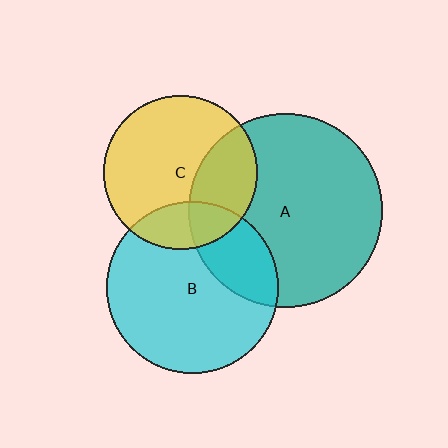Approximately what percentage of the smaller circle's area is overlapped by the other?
Approximately 20%.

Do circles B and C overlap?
Yes.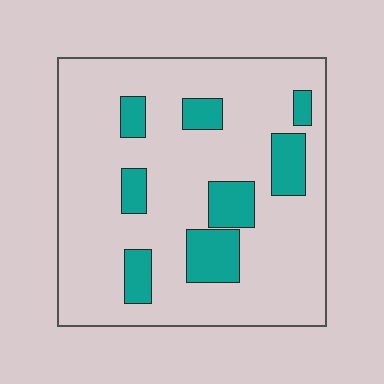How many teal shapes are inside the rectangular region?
8.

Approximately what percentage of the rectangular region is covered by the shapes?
Approximately 20%.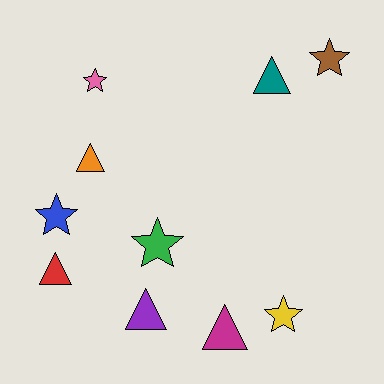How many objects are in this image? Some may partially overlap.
There are 10 objects.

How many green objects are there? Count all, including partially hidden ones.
There is 1 green object.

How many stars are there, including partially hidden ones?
There are 5 stars.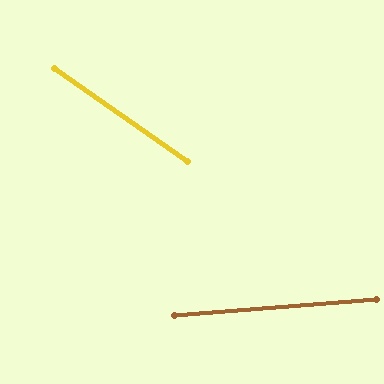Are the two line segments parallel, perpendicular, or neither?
Neither parallel nor perpendicular — they differ by about 40°.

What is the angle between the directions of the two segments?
Approximately 40 degrees.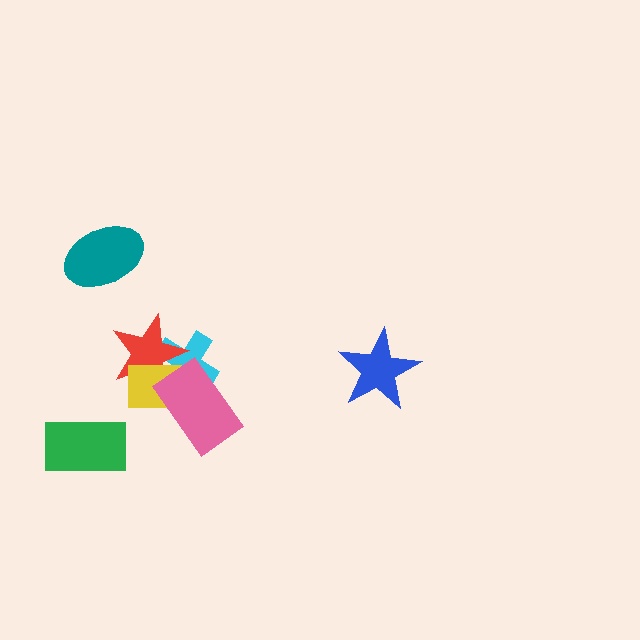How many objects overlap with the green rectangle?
0 objects overlap with the green rectangle.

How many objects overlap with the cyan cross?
3 objects overlap with the cyan cross.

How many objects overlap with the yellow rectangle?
3 objects overlap with the yellow rectangle.